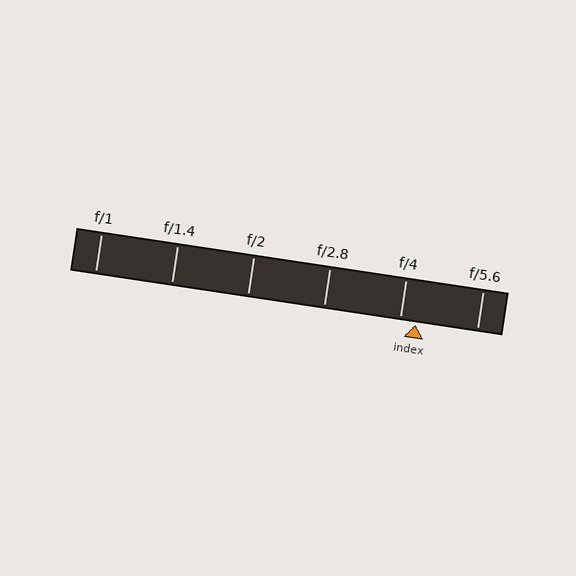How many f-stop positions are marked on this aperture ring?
There are 6 f-stop positions marked.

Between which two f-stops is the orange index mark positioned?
The index mark is between f/4 and f/5.6.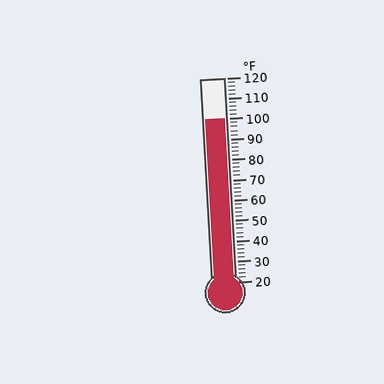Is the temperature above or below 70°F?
The temperature is above 70°F.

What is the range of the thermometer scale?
The thermometer scale ranges from 20°F to 120°F.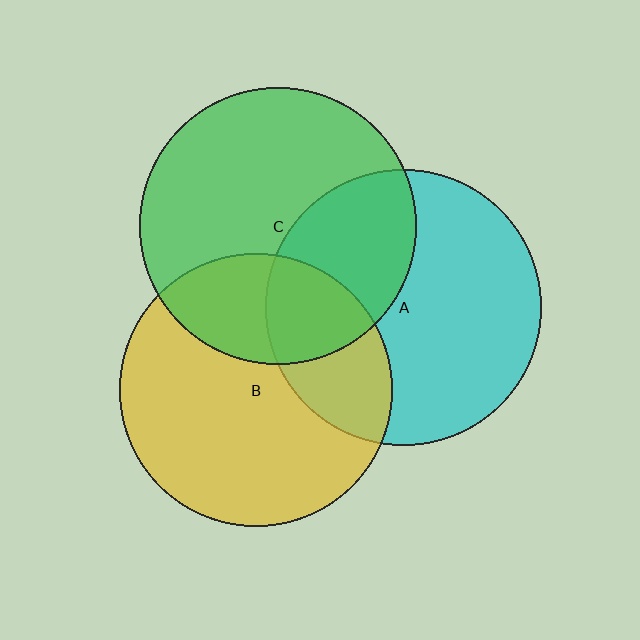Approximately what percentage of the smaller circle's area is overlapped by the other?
Approximately 30%.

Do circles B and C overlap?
Yes.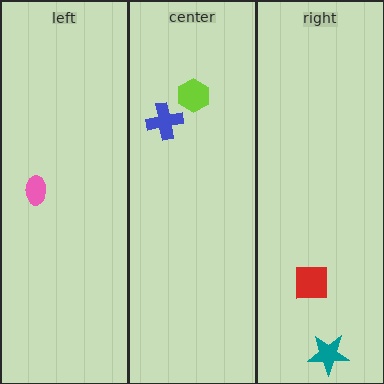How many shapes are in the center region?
2.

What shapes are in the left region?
The pink ellipse.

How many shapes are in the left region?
1.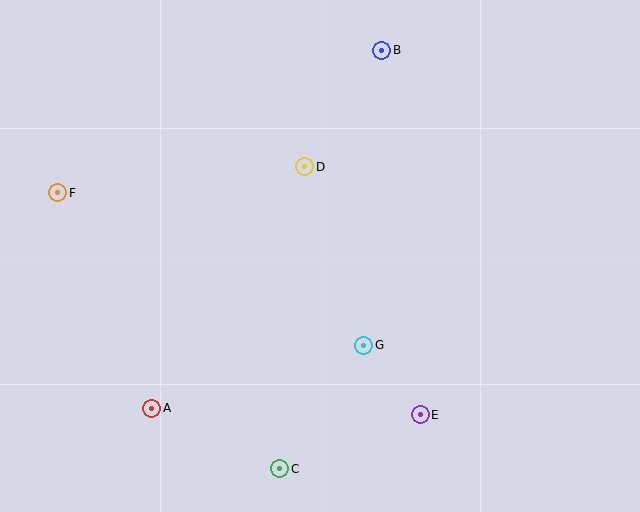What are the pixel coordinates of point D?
Point D is at (305, 167).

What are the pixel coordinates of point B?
Point B is at (382, 50).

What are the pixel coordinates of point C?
Point C is at (280, 469).